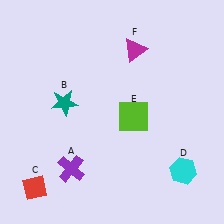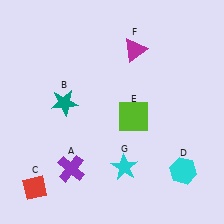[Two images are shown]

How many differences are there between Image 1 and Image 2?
There is 1 difference between the two images.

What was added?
A cyan star (G) was added in Image 2.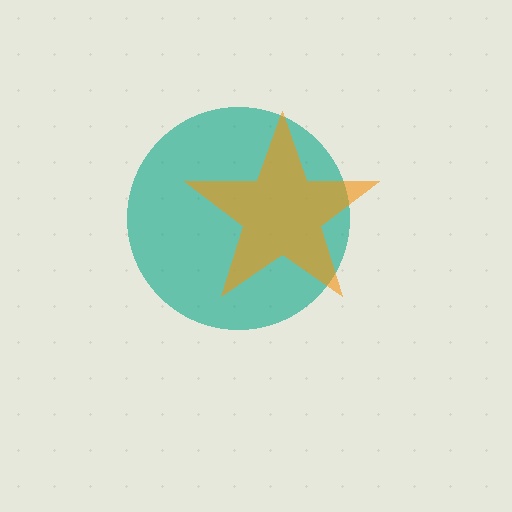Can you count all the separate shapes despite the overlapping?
Yes, there are 2 separate shapes.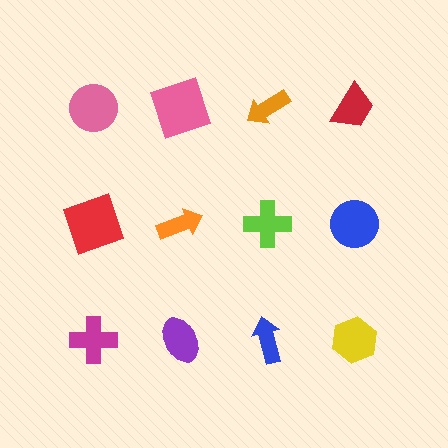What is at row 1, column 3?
An orange arrow.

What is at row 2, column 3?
A lime cross.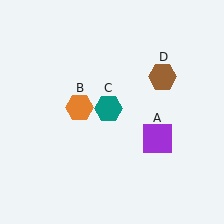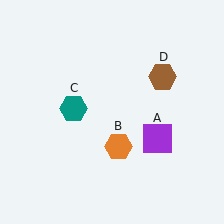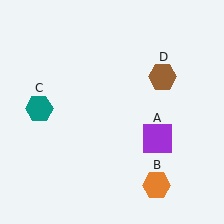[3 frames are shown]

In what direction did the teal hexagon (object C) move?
The teal hexagon (object C) moved left.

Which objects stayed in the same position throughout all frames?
Purple square (object A) and brown hexagon (object D) remained stationary.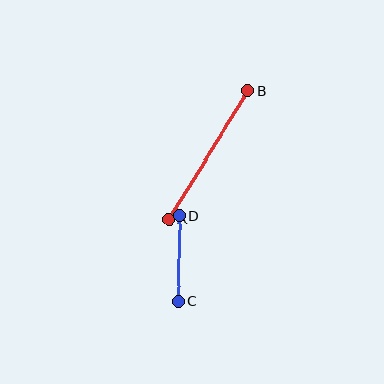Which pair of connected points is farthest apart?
Points A and B are farthest apart.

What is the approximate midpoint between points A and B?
The midpoint is at approximately (208, 155) pixels.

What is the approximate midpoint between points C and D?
The midpoint is at approximately (179, 259) pixels.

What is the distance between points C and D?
The distance is approximately 86 pixels.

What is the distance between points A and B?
The distance is approximately 151 pixels.